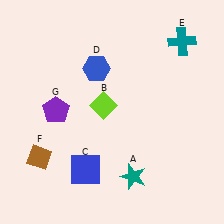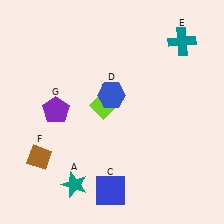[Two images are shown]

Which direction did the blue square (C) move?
The blue square (C) moved right.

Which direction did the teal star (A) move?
The teal star (A) moved left.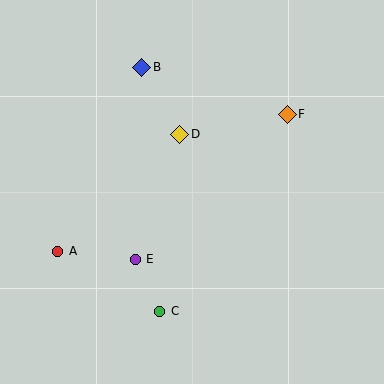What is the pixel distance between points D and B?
The distance between D and B is 77 pixels.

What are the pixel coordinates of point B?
Point B is at (142, 67).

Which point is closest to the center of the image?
Point D at (180, 134) is closest to the center.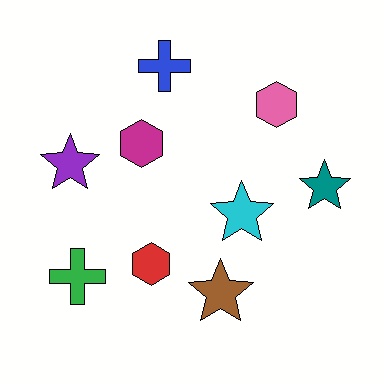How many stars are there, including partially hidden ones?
There are 4 stars.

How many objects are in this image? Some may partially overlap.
There are 9 objects.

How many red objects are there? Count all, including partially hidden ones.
There is 1 red object.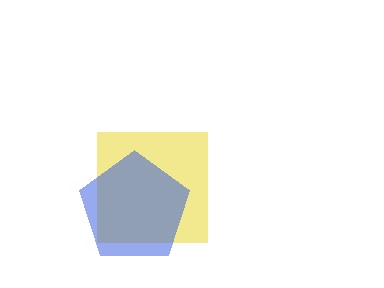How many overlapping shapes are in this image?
There are 2 overlapping shapes in the image.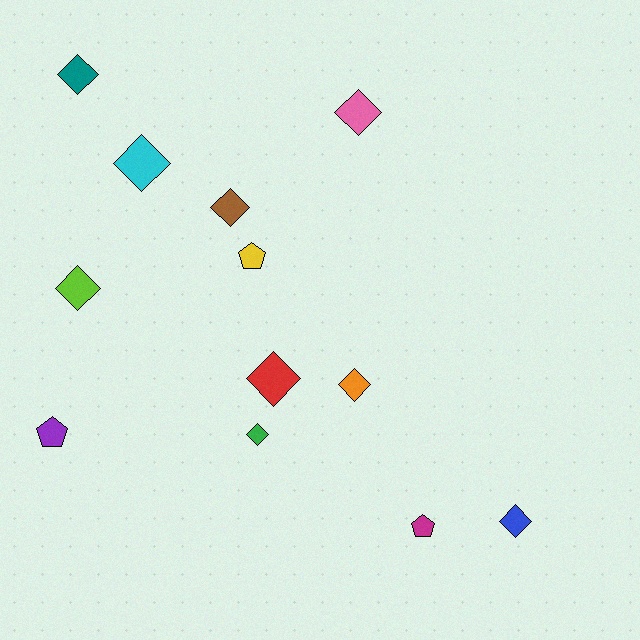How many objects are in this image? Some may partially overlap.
There are 12 objects.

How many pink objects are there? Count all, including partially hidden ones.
There is 1 pink object.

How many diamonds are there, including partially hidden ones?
There are 9 diamonds.